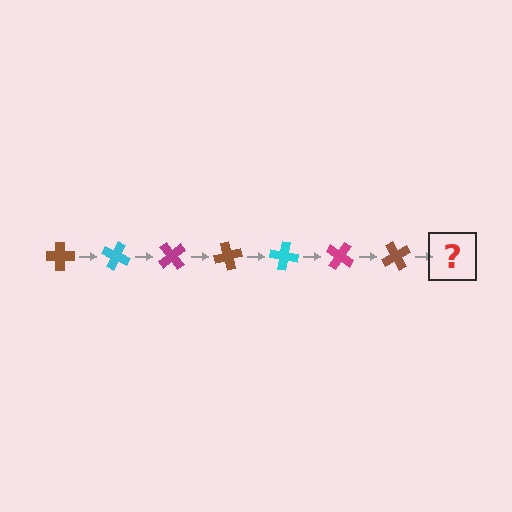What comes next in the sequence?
The next element should be a cyan cross, rotated 175 degrees from the start.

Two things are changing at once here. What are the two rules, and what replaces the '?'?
The two rules are that it rotates 25 degrees each step and the color cycles through brown, cyan, and magenta. The '?' should be a cyan cross, rotated 175 degrees from the start.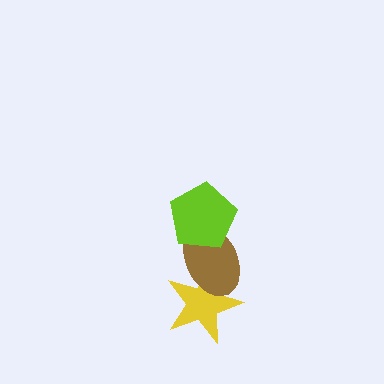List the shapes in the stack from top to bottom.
From top to bottom: the lime pentagon, the brown ellipse, the yellow star.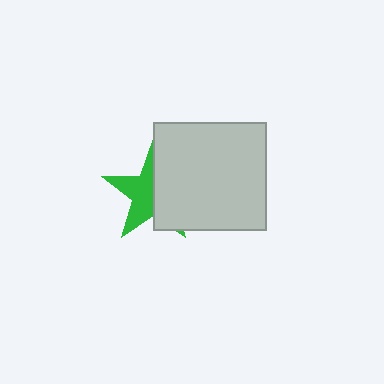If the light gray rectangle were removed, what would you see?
You would see the complete green star.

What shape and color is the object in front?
The object in front is a light gray rectangle.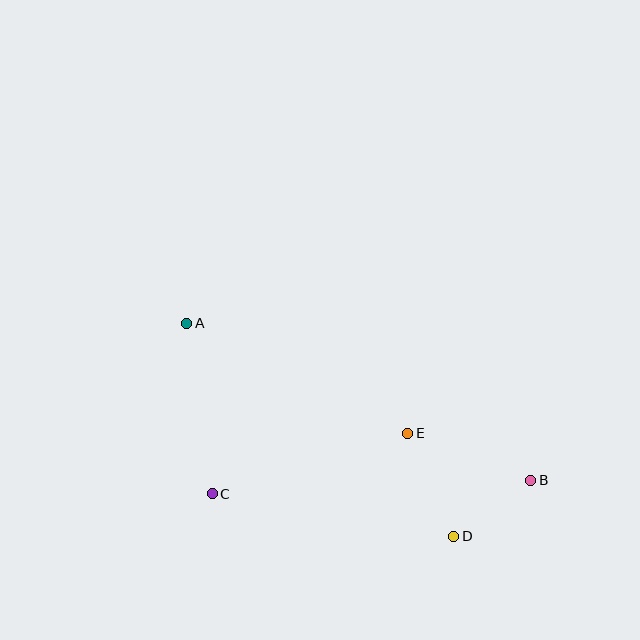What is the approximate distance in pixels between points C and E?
The distance between C and E is approximately 205 pixels.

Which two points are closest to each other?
Points B and D are closest to each other.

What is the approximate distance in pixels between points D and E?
The distance between D and E is approximately 113 pixels.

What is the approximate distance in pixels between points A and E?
The distance between A and E is approximately 247 pixels.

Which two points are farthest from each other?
Points A and B are farthest from each other.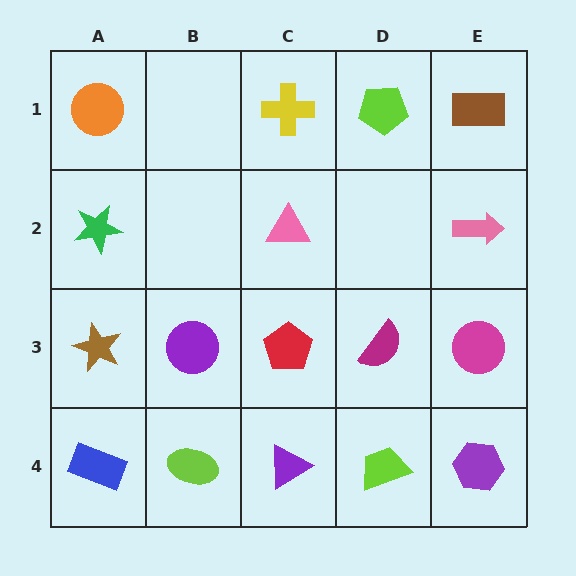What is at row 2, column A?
A green star.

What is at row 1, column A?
An orange circle.